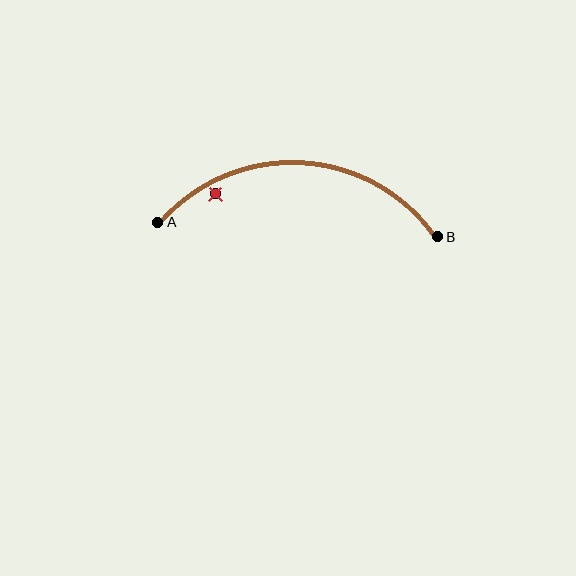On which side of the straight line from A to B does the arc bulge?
The arc bulges above the straight line connecting A and B.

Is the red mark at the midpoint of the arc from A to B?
No — the red mark does not lie on the arc at all. It sits slightly inside the curve.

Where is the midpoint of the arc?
The arc midpoint is the point on the curve farthest from the straight line joining A and B. It sits above that line.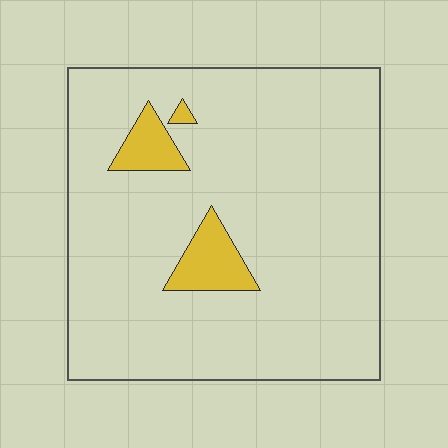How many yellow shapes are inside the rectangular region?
3.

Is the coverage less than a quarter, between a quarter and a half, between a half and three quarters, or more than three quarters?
Less than a quarter.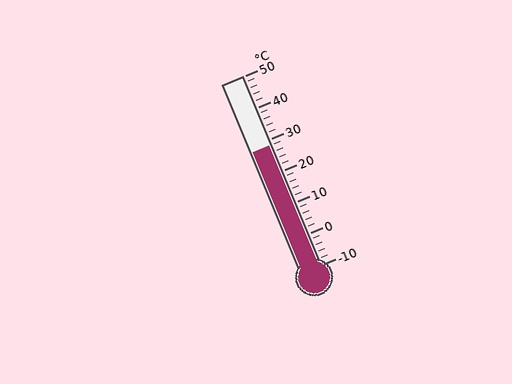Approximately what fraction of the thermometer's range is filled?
The thermometer is filled to approximately 65% of its range.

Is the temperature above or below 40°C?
The temperature is below 40°C.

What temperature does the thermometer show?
The thermometer shows approximately 28°C.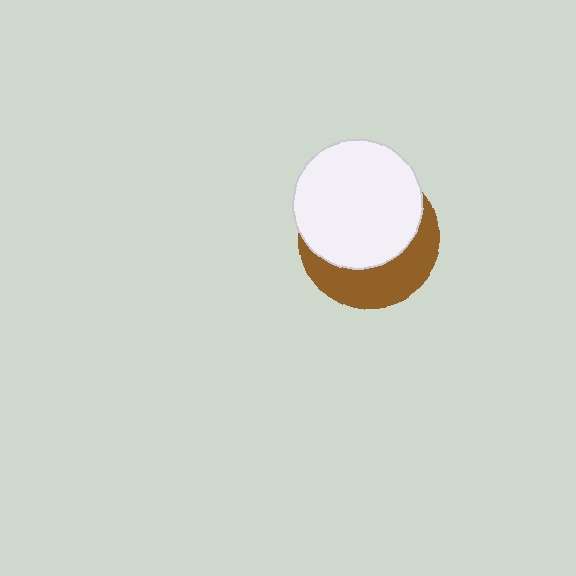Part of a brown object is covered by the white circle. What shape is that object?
It is a circle.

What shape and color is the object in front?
The object in front is a white circle.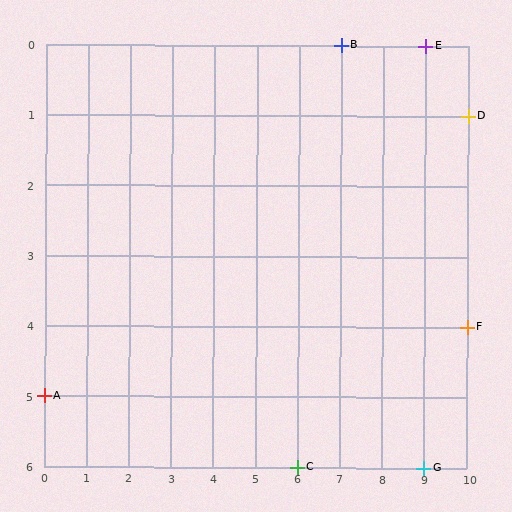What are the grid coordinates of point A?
Point A is at grid coordinates (0, 5).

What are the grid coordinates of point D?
Point D is at grid coordinates (10, 1).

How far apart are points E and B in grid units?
Points E and B are 2 columns apart.